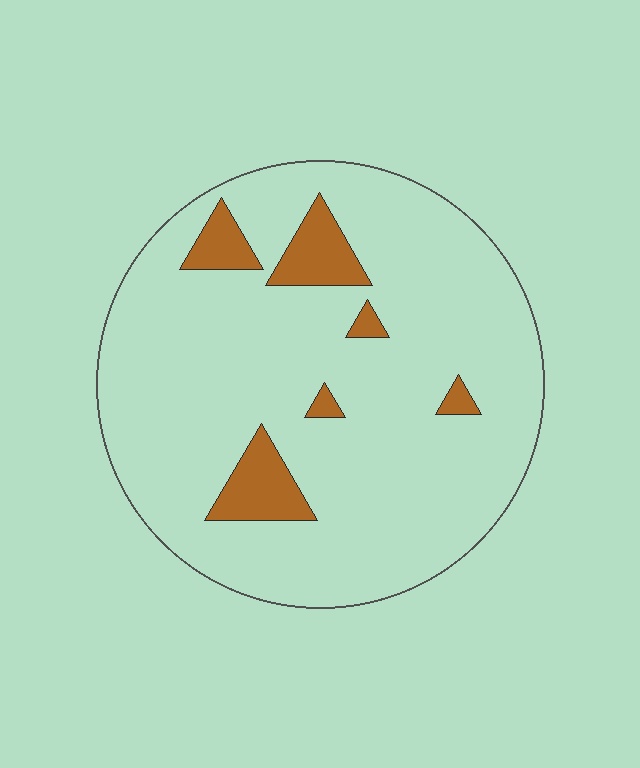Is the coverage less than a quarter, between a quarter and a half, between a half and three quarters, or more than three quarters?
Less than a quarter.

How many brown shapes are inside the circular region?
6.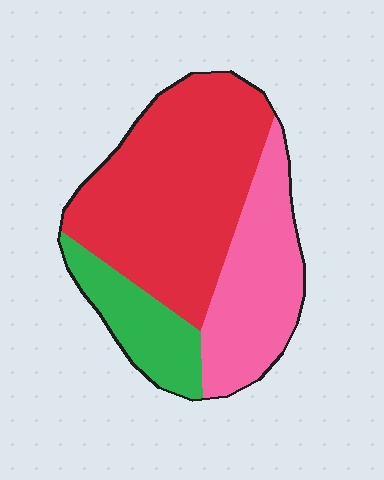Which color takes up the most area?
Red, at roughly 55%.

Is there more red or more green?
Red.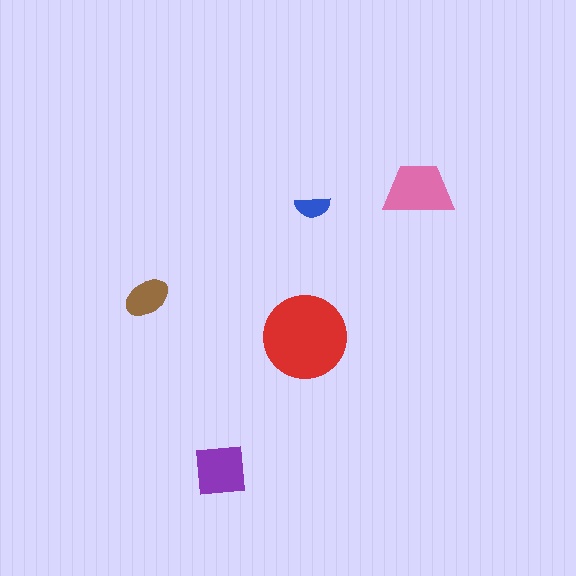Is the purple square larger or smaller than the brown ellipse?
Larger.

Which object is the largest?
The red circle.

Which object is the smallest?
The blue semicircle.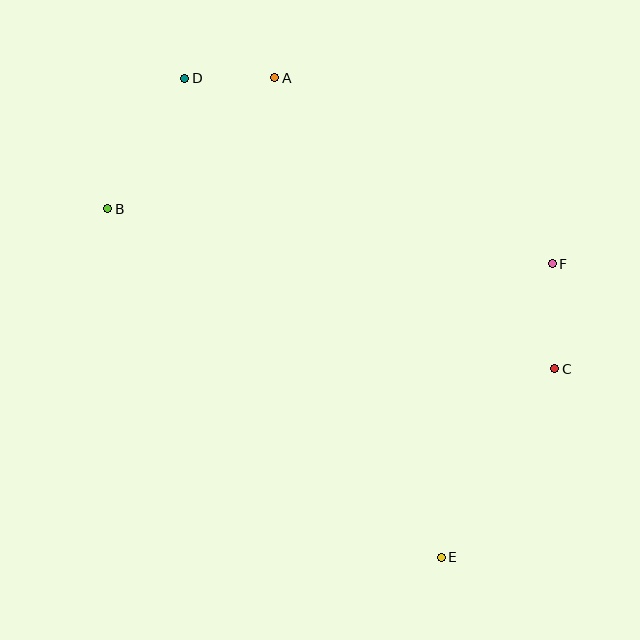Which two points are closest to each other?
Points A and D are closest to each other.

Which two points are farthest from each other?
Points D and E are farthest from each other.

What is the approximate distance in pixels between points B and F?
The distance between B and F is approximately 448 pixels.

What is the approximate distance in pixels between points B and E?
The distance between B and E is approximately 483 pixels.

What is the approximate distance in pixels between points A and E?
The distance between A and E is approximately 508 pixels.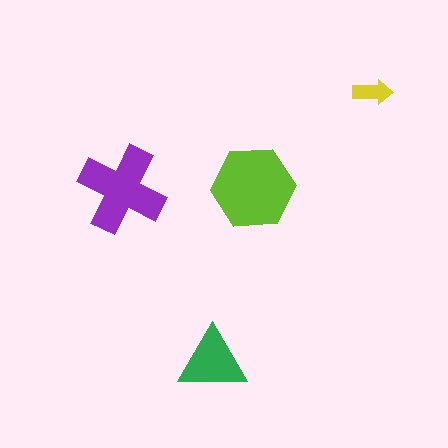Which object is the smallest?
The yellow arrow.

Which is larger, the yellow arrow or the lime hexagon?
The lime hexagon.